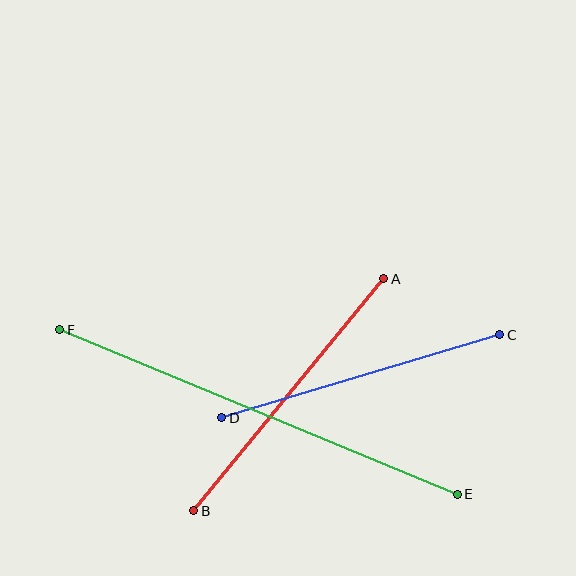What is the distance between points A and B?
The distance is approximately 300 pixels.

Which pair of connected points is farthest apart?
Points E and F are farthest apart.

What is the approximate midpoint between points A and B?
The midpoint is at approximately (289, 395) pixels.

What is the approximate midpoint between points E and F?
The midpoint is at approximately (258, 412) pixels.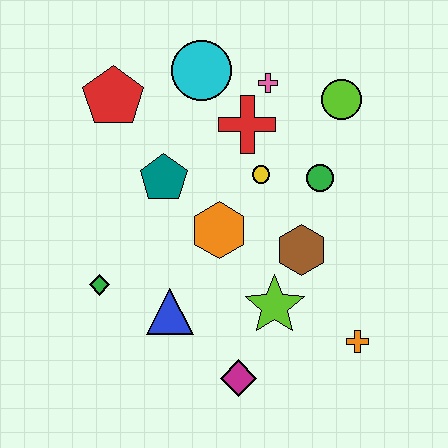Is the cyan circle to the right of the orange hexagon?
No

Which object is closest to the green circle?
The yellow circle is closest to the green circle.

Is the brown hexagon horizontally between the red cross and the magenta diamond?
No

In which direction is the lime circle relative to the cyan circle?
The lime circle is to the right of the cyan circle.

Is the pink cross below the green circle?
No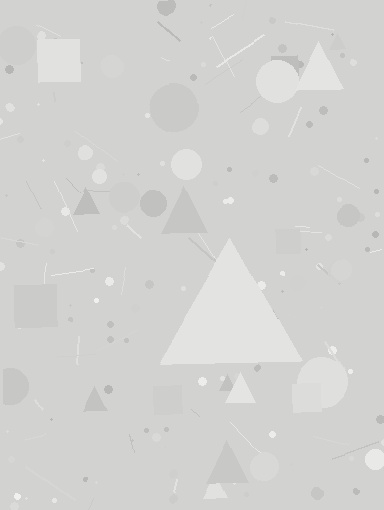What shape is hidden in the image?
A triangle is hidden in the image.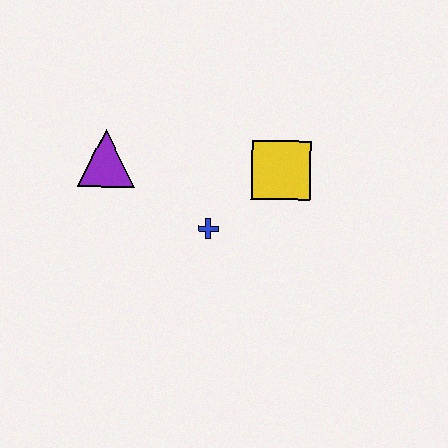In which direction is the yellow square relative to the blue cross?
The yellow square is to the right of the blue cross.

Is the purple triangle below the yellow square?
No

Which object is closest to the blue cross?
The yellow square is closest to the blue cross.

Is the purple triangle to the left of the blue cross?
Yes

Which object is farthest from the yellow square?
The purple triangle is farthest from the yellow square.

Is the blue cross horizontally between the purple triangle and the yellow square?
Yes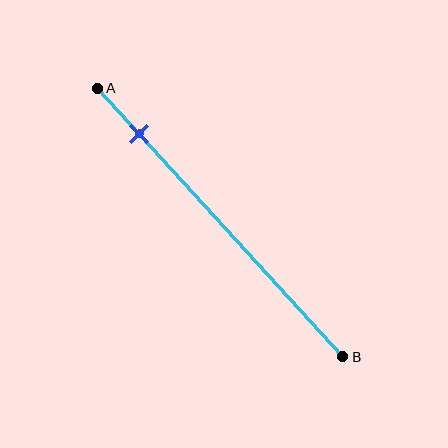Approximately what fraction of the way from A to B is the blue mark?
The blue mark is approximately 15% of the way from A to B.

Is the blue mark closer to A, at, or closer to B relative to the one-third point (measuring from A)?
The blue mark is closer to point A than the one-third point of segment AB.